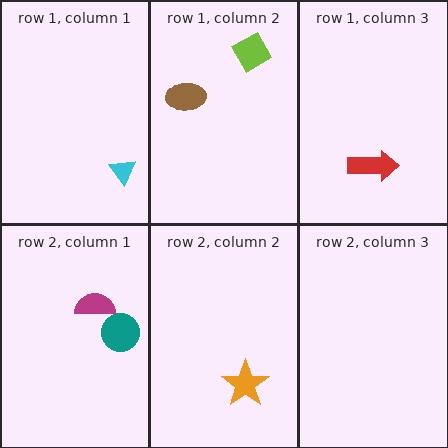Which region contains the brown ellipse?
The row 1, column 2 region.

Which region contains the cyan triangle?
The row 1, column 1 region.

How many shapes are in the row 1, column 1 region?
1.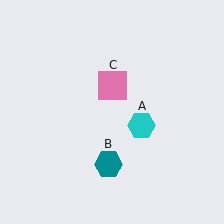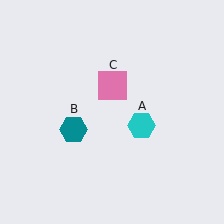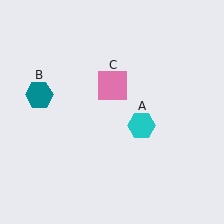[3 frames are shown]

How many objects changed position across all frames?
1 object changed position: teal hexagon (object B).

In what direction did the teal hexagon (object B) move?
The teal hexagon (object B) moved up and to the left.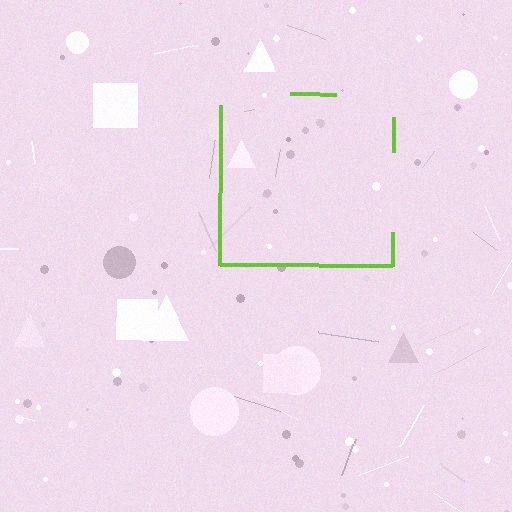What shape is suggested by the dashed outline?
The dashed outline suggests a square.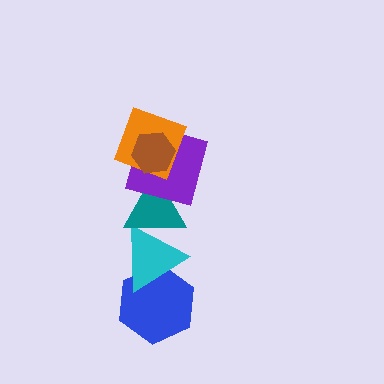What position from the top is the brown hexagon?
The brown hexagon is 1st from the top.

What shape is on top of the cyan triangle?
The teal triangle is on top of the cyan triangle.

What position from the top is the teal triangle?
The teal triangle is 4th from the top.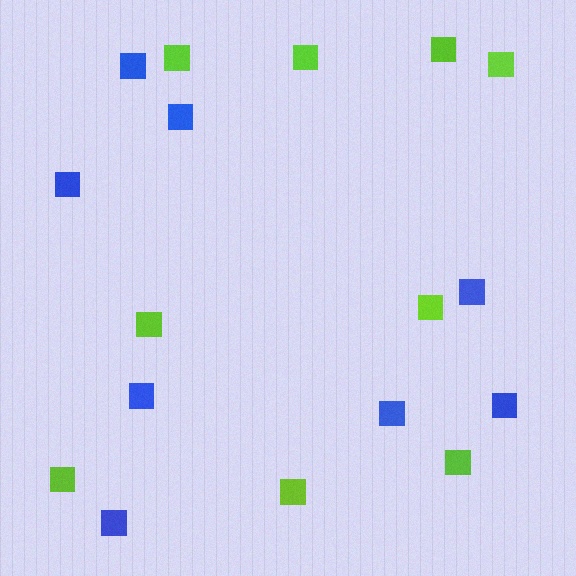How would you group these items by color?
There are 2 groups: one group of lime squares (9) and one group of blue squares (8).